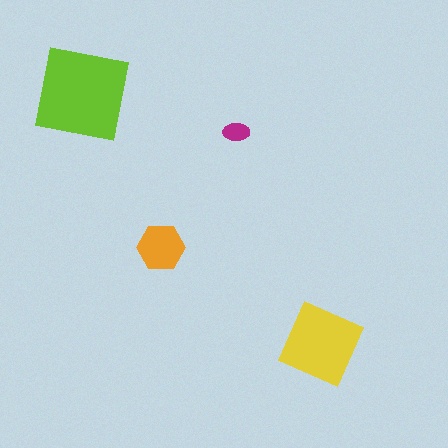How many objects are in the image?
There are 4 objects in the image.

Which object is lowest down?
The yellow diamond is bottommost.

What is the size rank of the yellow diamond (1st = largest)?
2nd.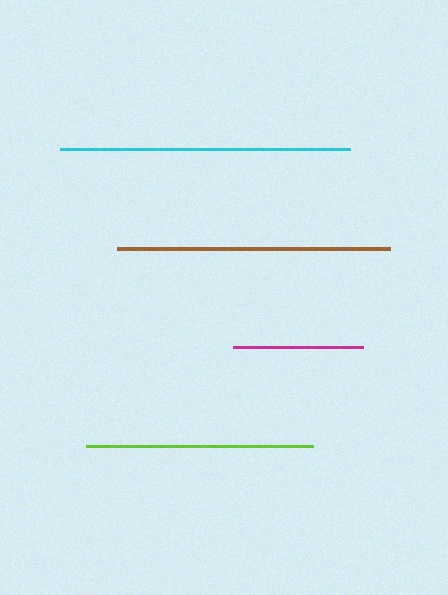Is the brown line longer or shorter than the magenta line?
The brown line is longer than the magenta line.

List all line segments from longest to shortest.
From longest to shortest: cyan, brown, lime, magenta.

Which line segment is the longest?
The cyan line is the longest at approximately 290 pixels.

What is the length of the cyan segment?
The cyan segment is approximately 290 pixels long.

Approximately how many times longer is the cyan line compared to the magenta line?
The cyan line is approximately 2.2 times the length of the magenta line.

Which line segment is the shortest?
The magenta line is the shortest at approximately 130 pixels.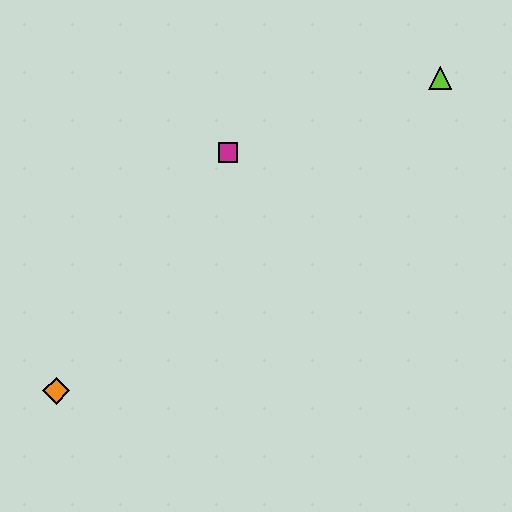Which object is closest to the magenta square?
The lime triangle is closest to the magenta square.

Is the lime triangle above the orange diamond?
Yes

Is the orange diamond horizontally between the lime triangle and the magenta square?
No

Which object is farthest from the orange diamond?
The lime triangle is farthest from the orange diamond.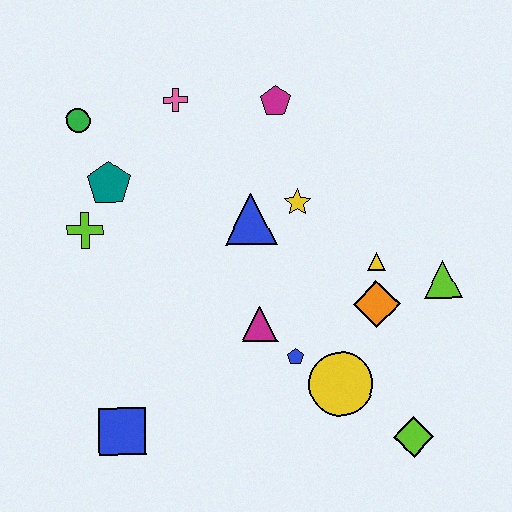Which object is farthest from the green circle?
The lime diamond is farthest from the green circle.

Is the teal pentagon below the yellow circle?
No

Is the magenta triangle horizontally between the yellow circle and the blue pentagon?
No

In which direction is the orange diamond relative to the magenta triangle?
The orange diamond is to the right of the magenta triangle.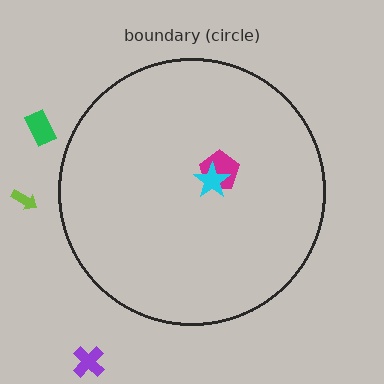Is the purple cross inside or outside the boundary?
Outside.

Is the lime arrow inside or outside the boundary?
Outside.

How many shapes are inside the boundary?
2 inside, 3 outside.